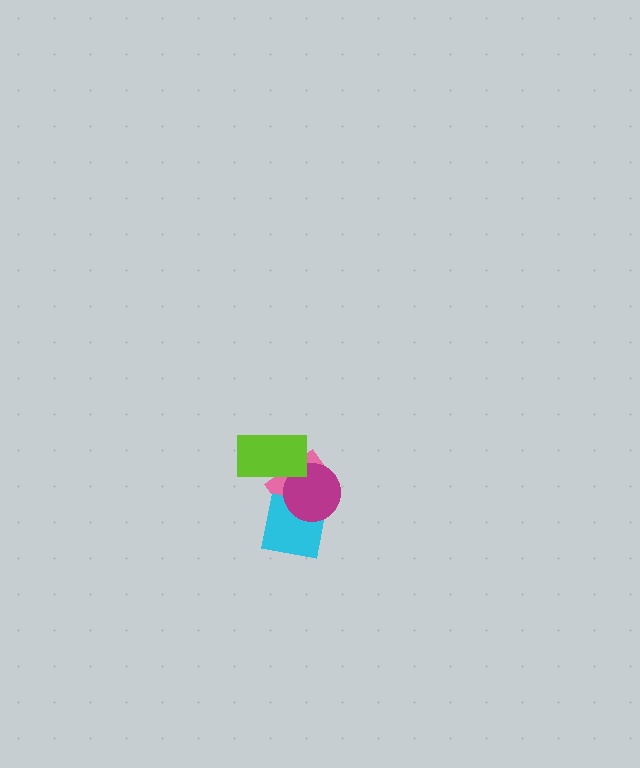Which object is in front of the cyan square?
The magenta circle is in front of the cyan square.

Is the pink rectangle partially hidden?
Yes, it is partially covered by another shape.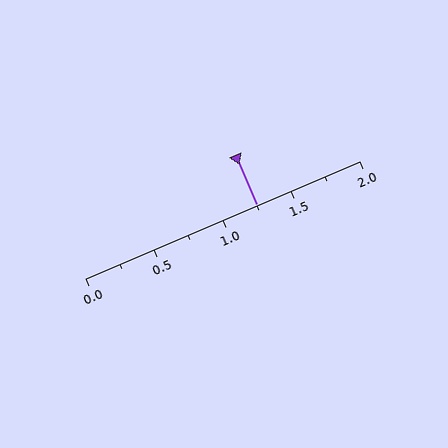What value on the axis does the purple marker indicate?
The marker indicates approximately 1.25.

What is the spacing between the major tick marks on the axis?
The major ticks are spaced 0.5 apart.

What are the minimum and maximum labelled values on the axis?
The axis runs from 0.0 to 2.0.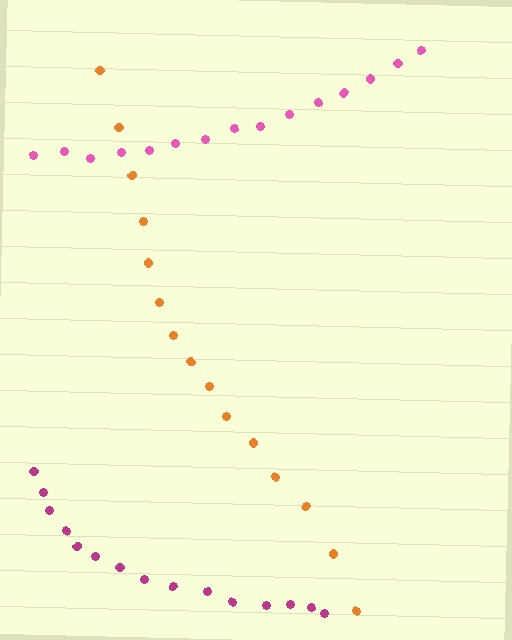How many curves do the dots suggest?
There are 3 distinct paths.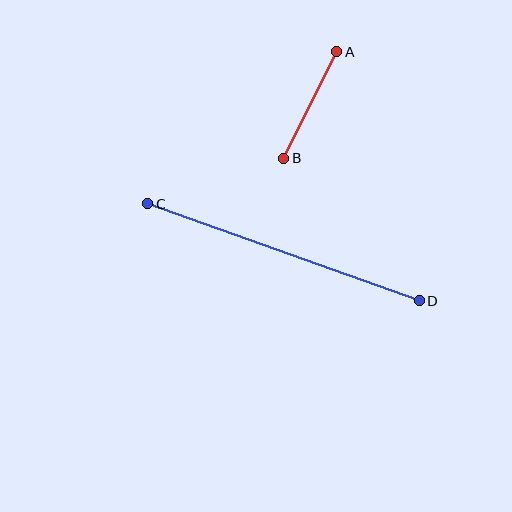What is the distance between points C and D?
The distance is approximately 289 pixels.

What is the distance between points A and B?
The distance is approximately 119 pixels.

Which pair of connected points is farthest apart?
Points C and D are farthest apart.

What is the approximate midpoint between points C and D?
The midpoint is at approximately (283, 252) pixels.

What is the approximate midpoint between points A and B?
The midpoint is at approximately (310, 105) pixels.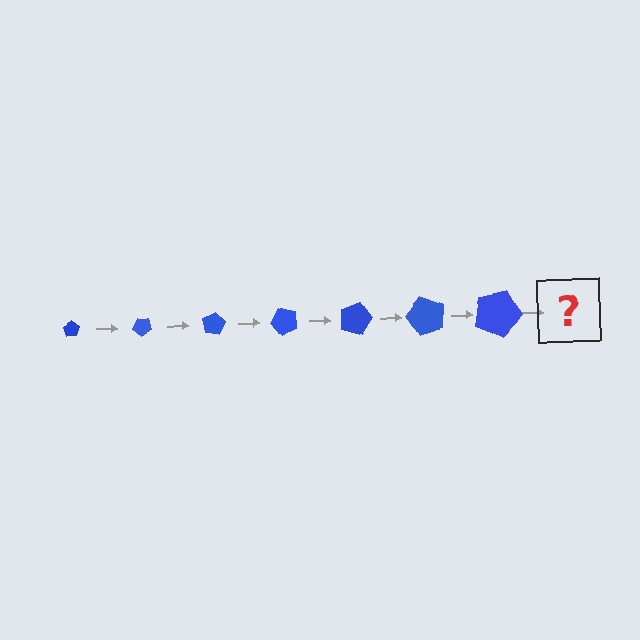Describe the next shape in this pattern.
It should be a pentagon, larger than the previous one and rotated 280 degrees from the start.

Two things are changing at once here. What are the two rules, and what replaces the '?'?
The two rules are that the pentagon grows larger each step and it rotates 40 degrees each step. The '?' should be a pentagon, larger than the previous one and rotated 280 degrees from the start.